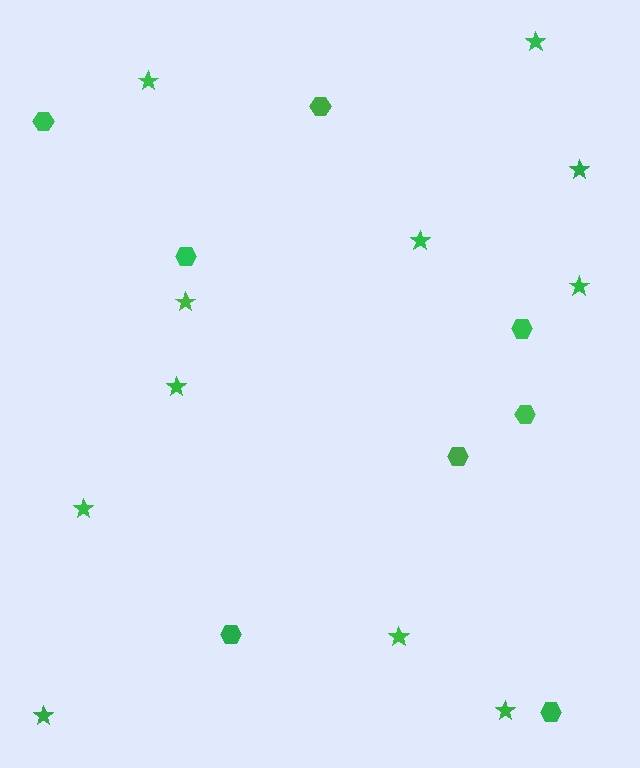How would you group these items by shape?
There are 2 groups: one group of hexagons (8) and one group of stars (11).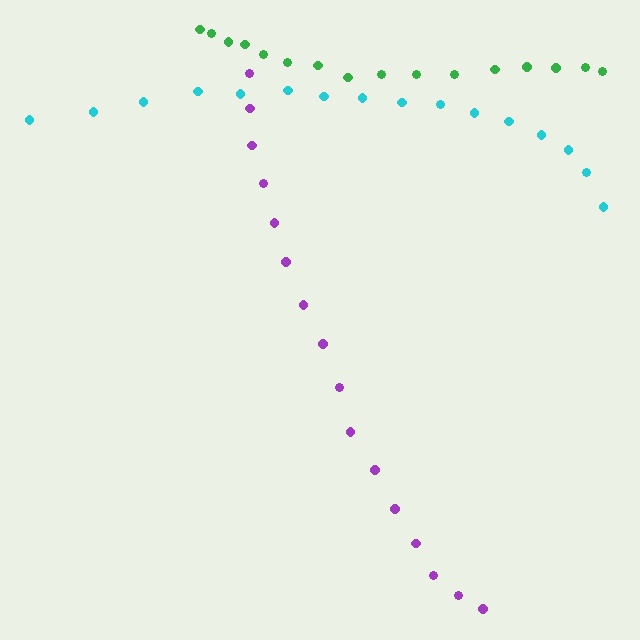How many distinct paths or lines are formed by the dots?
There are 3 distinct paths.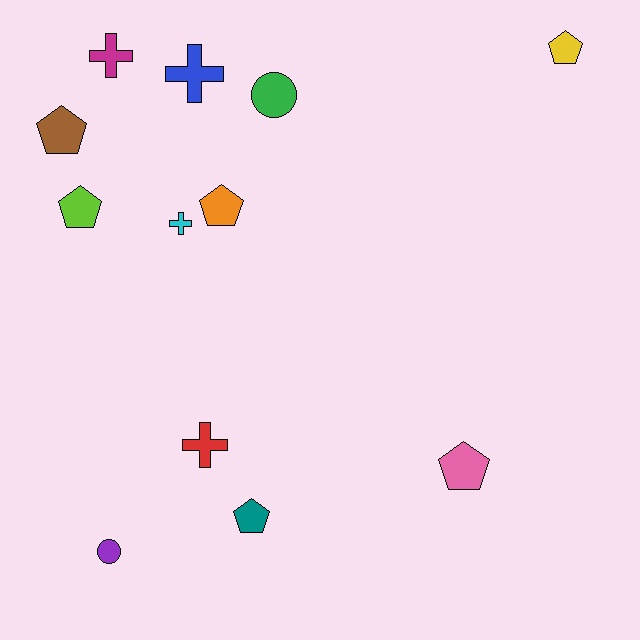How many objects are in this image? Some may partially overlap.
There are 12 objects.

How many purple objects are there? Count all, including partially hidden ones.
There is 1 purple object.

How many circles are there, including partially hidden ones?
There are 2 circles.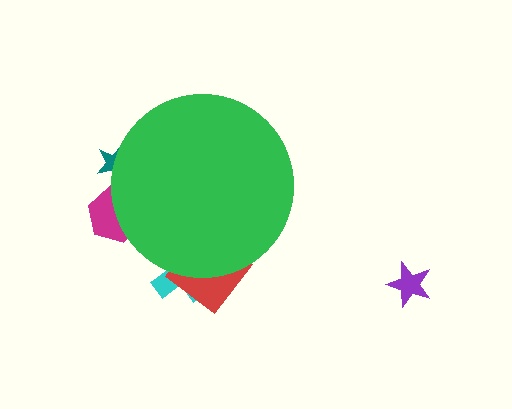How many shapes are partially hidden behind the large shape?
4 shapes are partially hidden.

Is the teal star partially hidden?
Yes, the teal star is partially hidden behind the green circle.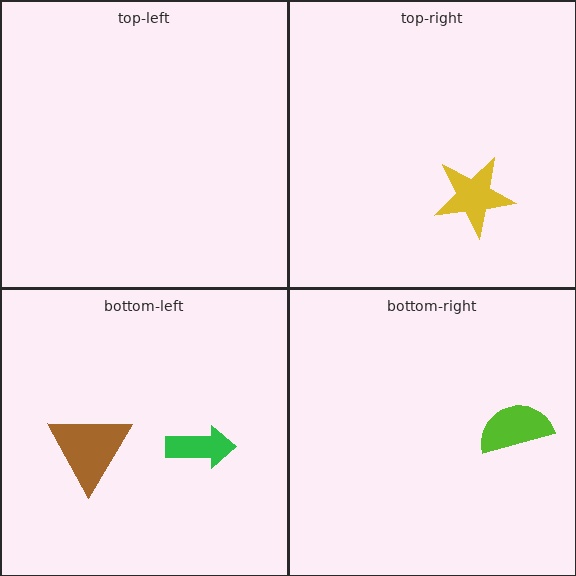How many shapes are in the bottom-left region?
2.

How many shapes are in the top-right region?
1.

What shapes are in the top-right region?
The yellow star.